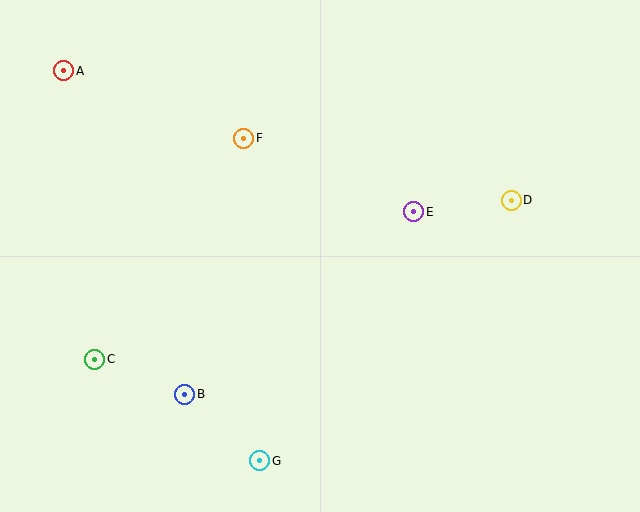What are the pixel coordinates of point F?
Point F is at (244, 138).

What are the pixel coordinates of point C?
Point C is at (95, 359).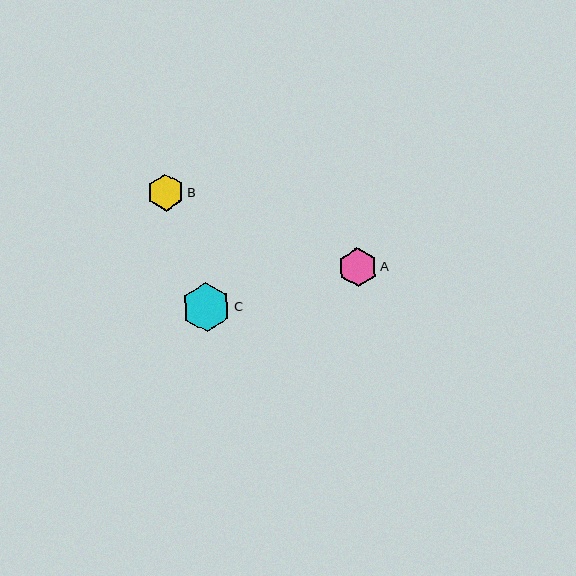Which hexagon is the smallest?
Hexagon B is the smallest with a size of approximately 37 pixels.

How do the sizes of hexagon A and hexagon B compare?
Hexagon A and hexagon B are approximately the same size.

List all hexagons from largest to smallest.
From largest to smallest: C, A, B.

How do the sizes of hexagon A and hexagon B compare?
Hexagon A and hexagon B are approximately the same size.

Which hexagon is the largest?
Hexagon C is the largest with a size of approximately 49 pixels.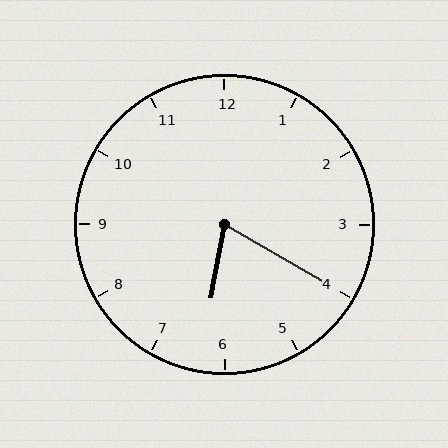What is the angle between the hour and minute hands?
Approximately 70 degrees.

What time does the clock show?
6:20.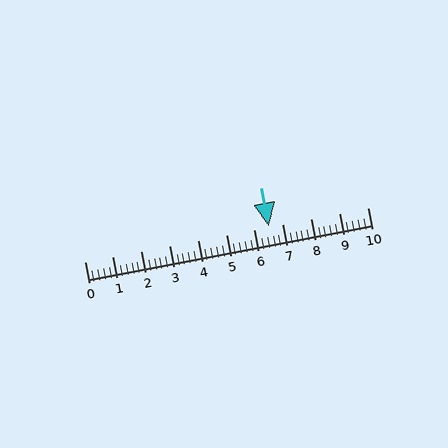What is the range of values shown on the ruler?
The ruler shows values from 0 to 10.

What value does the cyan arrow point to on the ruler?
The cyan arrow points to approximately 6.5.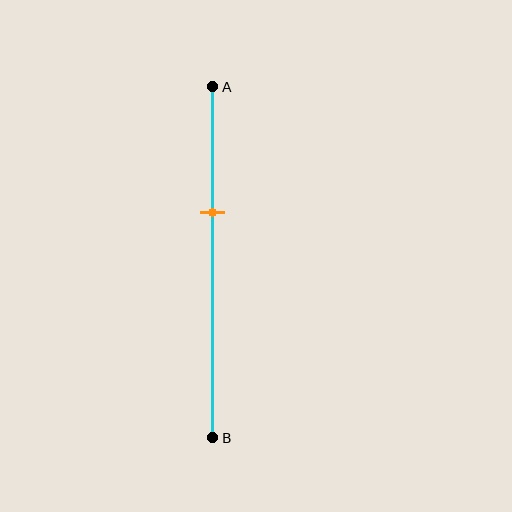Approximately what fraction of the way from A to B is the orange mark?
The orange mark is approximately 35% of the way from A to B.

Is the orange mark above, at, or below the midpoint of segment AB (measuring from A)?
The orange mark is above the midpoint of segment AB.